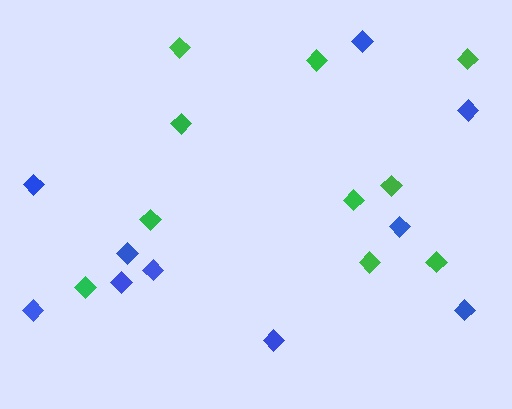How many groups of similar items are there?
There are 2 groups: one group of green diamonds (10) and one group of blue diamonds (10).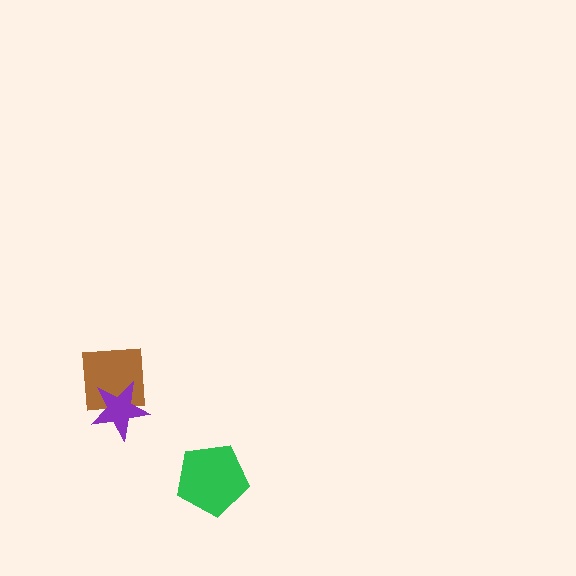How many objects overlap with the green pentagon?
0 objects overlap with the green pentagon.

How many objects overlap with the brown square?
1 object overlaps with the brown square.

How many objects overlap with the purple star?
1 object overlaps with the purple star.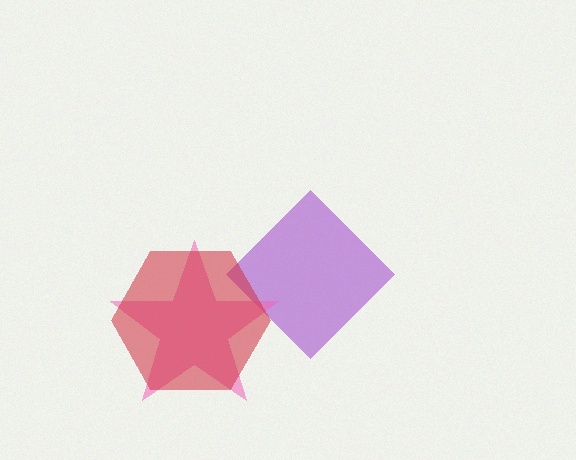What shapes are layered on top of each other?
The layered shapes are: a purple diamond, a pink star, a red hexagon.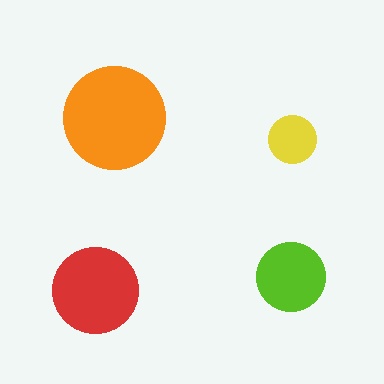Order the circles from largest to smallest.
the orange one, the red one, the lime one, the yellow one.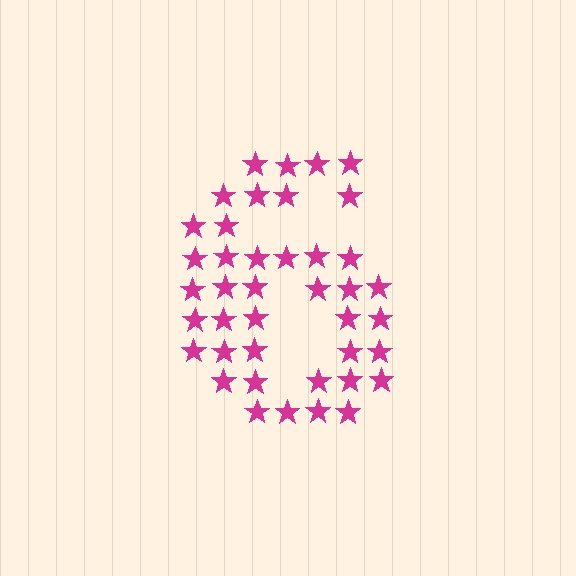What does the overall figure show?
The overall figure shows the digit 6.